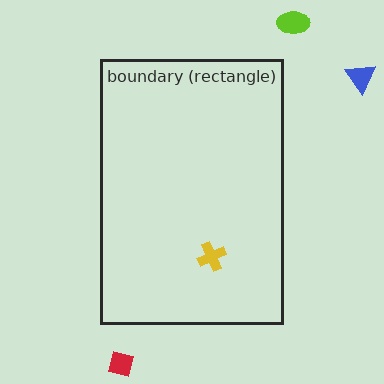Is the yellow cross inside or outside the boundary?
Inside.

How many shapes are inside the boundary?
1 inside, 3 outside.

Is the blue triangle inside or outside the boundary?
Outside.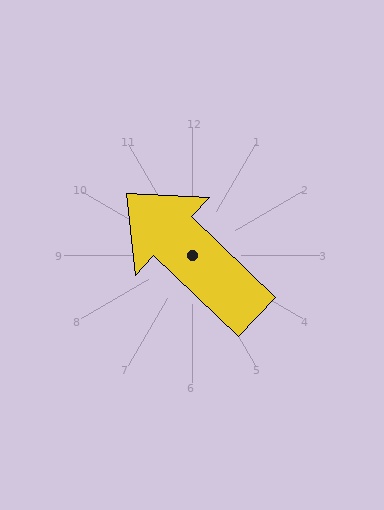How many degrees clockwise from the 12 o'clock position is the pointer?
Approximately 314 degrees.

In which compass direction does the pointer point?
Northwest.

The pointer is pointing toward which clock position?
Roughly 10 o'clock.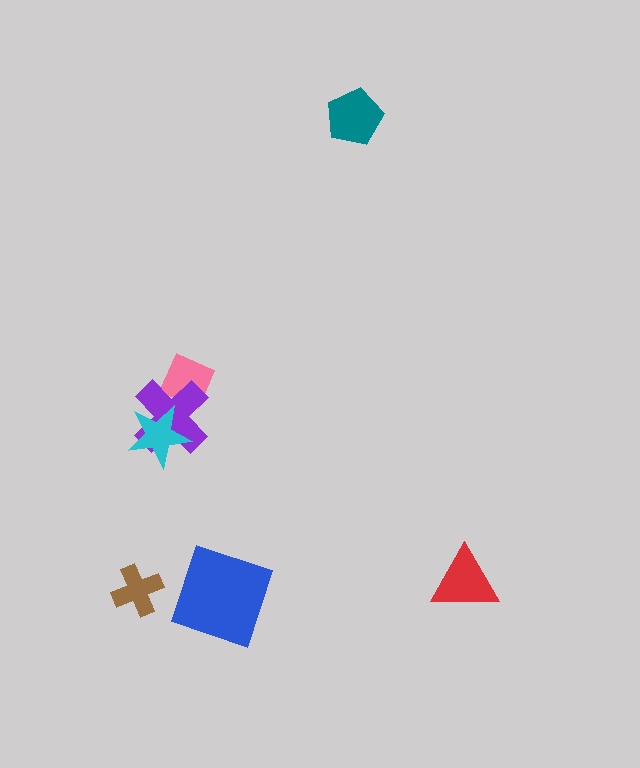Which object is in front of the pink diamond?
The purple cross is in front of the pink diamond.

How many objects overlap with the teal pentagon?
0 objects overlap with the teal pentagon.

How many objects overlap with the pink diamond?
1 object overlaps with the pink diamond.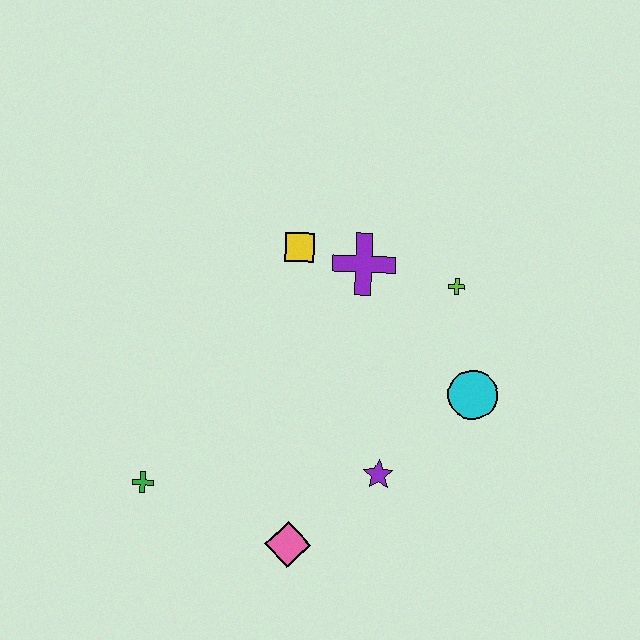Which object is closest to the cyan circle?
The lime cross is closest to the cyan circle.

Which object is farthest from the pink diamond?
The lime cross is farthest from the pink diamond.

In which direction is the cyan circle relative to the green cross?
The cyan circle is to the right of the green cross.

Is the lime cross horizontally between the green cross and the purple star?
No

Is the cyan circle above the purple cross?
No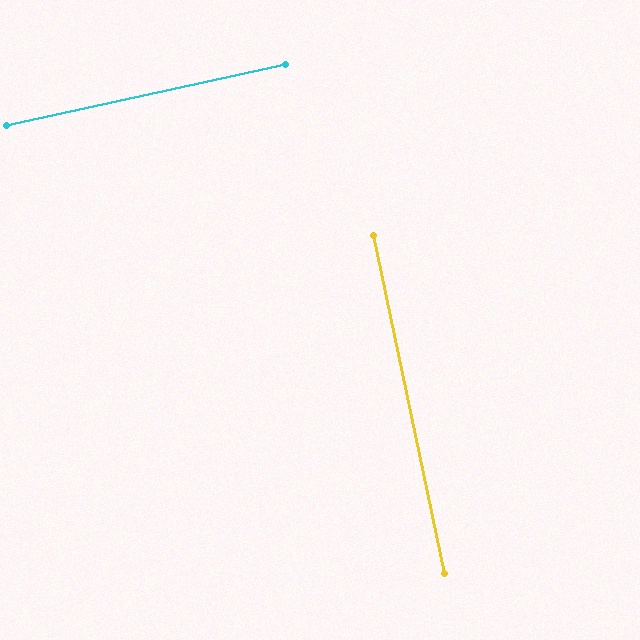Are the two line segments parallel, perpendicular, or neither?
Perpendicular — they meet at approximately 89°.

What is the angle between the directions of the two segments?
Approximately 89 degrees.